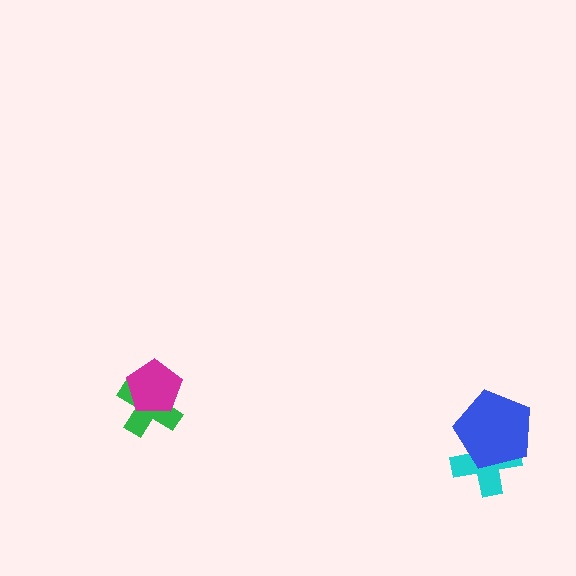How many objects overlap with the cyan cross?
1 object overlaps with the cyan cross.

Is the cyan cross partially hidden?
Yes, it is partially covered by another shape.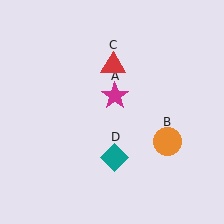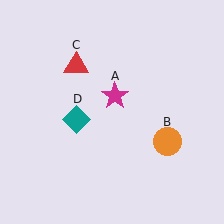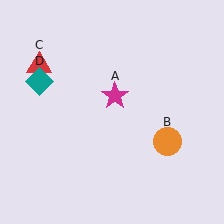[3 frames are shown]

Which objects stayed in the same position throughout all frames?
Magenta star (object A) and orange circle (object B) remained stationary.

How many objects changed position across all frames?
2 objects changed position: red triangle (object C), teal diamond (object D).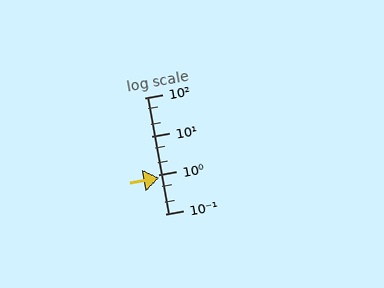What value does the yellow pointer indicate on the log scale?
The pointer indicates approximately 0.87.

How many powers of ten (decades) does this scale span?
The scale spans 3 decades, from 0.1 to 100.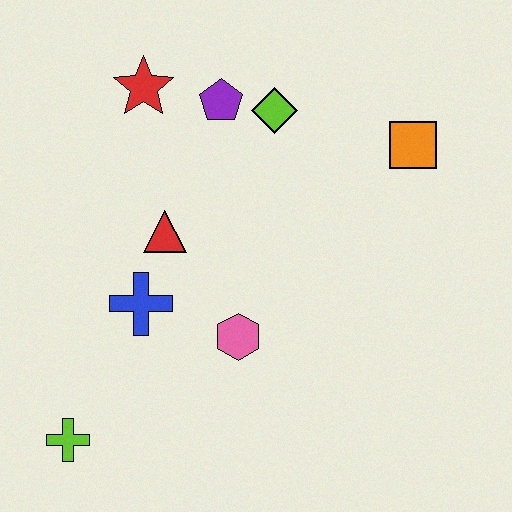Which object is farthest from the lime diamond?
The lime cross is farthest from the lime diamond.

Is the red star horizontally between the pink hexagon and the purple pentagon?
No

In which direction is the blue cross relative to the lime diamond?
The blue cross is below the lime diamond.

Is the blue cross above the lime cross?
Yes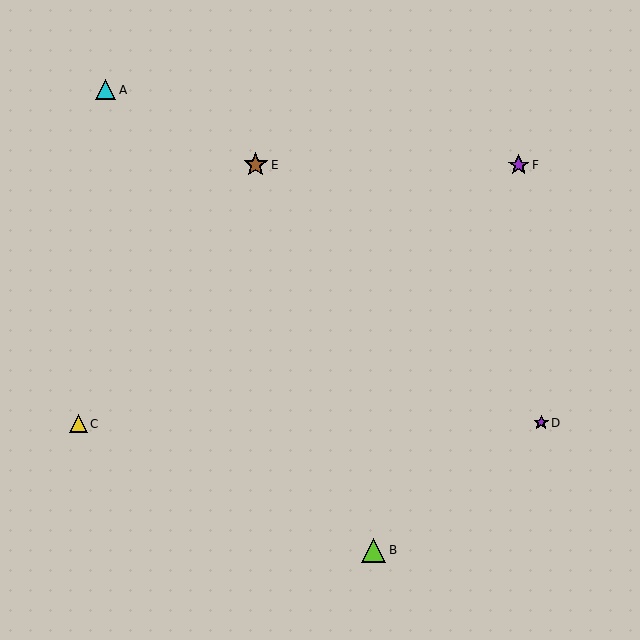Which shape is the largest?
The brown star (labeled E) is the largest.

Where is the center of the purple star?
The center of the purple star is at (519, 165).